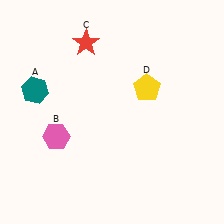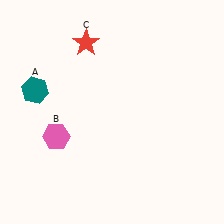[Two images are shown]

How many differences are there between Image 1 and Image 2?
There is 1 difference between the two images.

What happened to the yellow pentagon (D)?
The yellow pentagon (D) was removed in Image 2. It was in the top-right area of Image 1.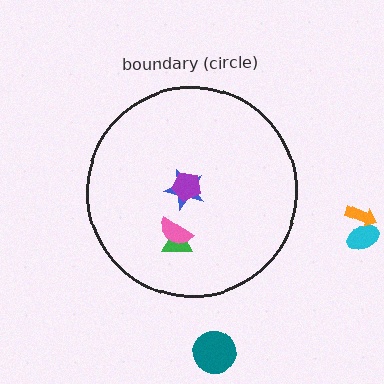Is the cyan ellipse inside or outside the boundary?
Outside.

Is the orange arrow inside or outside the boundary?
Outside.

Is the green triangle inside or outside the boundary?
Inside.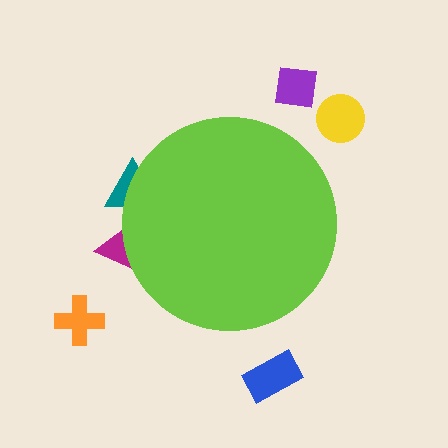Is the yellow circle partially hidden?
No, the yellow circle is fully visible.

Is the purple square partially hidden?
No, the purple square is fully visible.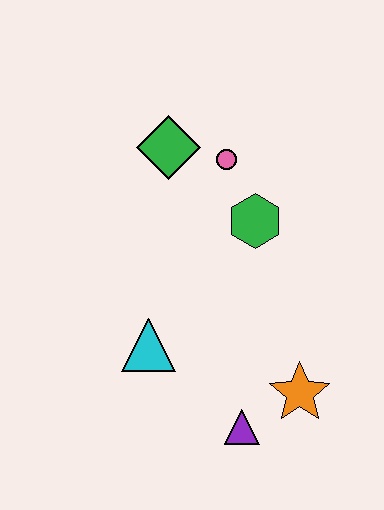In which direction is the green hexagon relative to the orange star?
The green hexagon is above the orange star.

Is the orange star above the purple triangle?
Yes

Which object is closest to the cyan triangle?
The purple triangle is closest to the cyan triangle.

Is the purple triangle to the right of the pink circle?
Yes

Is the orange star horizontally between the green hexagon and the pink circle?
No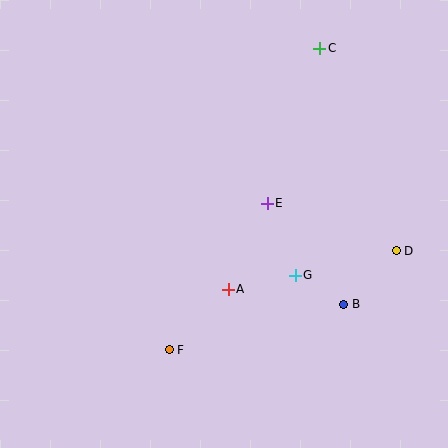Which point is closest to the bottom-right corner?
Point B is closest to the bottom-right corner.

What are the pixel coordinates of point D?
Point D is at (396, 251).